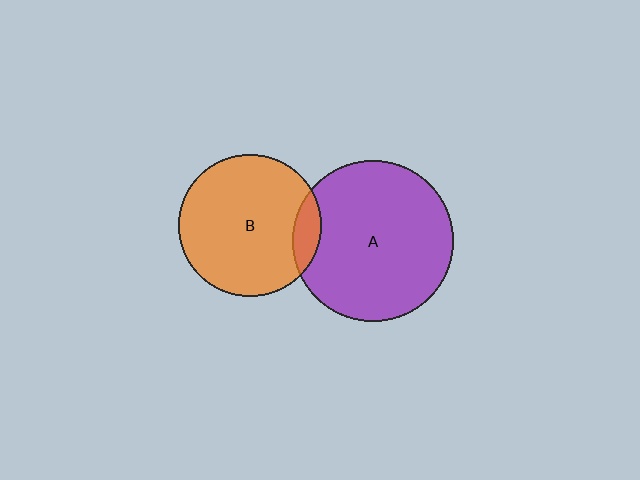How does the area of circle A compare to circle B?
Approximately 1.3 times.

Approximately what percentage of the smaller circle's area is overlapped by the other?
Approximately 10%.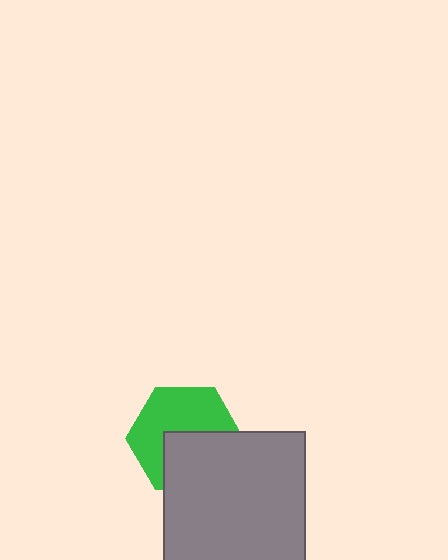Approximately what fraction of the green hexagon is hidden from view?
Roughly 43% of the green hexagon is hidden behind the gray square.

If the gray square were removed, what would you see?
You would see the complete green hexagon.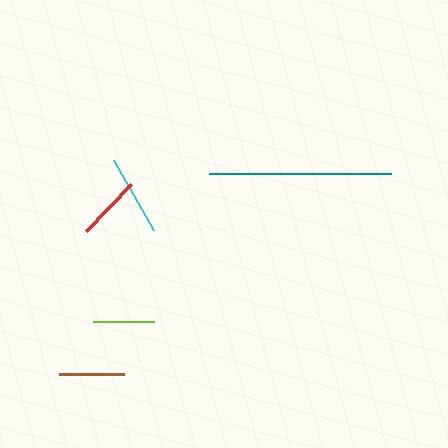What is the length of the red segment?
The red segment is approximately 65 pixels long.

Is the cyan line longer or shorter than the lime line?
The cyan line is longer than the lime line.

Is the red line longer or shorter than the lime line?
The red line is longer than the lime line.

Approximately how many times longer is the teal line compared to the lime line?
The teal line is approximately 3.0 times the length of the lime line.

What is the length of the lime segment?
The lime segment is approximately 61 pixels long.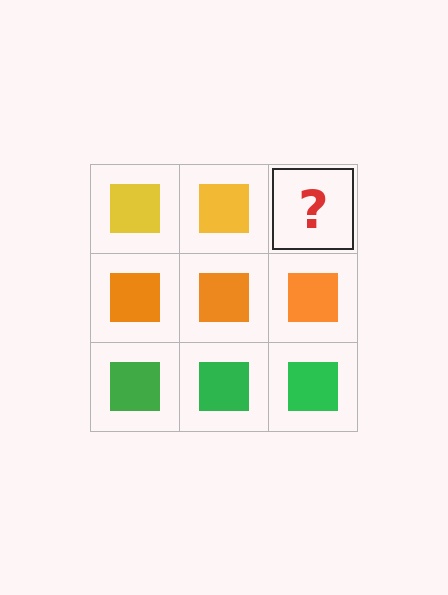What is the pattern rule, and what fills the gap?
The rule is that each row has a consistent color. The gap should be filled with a yellow square.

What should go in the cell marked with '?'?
The missing cell should contain a yellow square.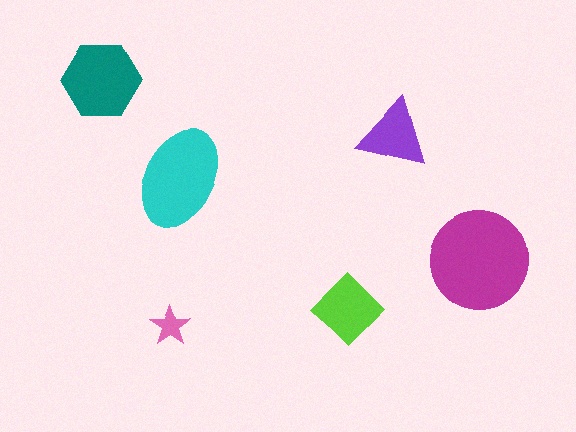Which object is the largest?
The magenta circle.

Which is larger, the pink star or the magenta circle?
The magenta circle.